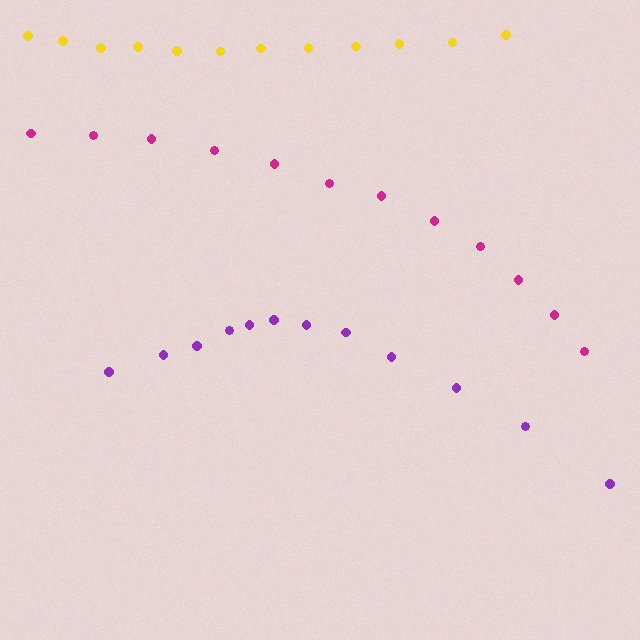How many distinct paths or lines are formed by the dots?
There are 3 distinct paths.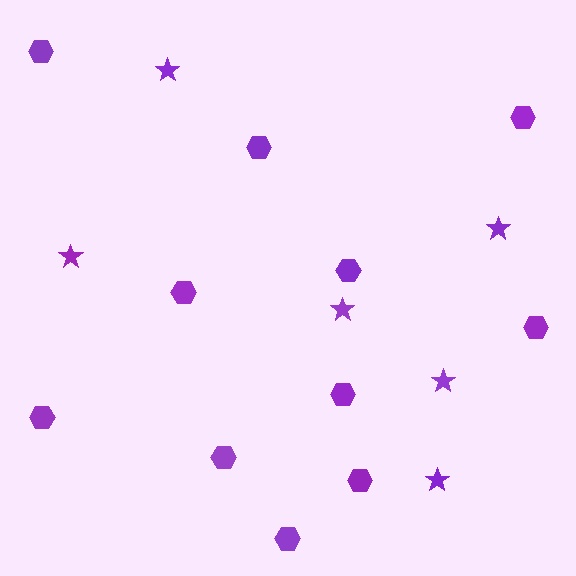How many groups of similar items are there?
There are 2 groups: one group of hexagons (11) and one group of stars (6).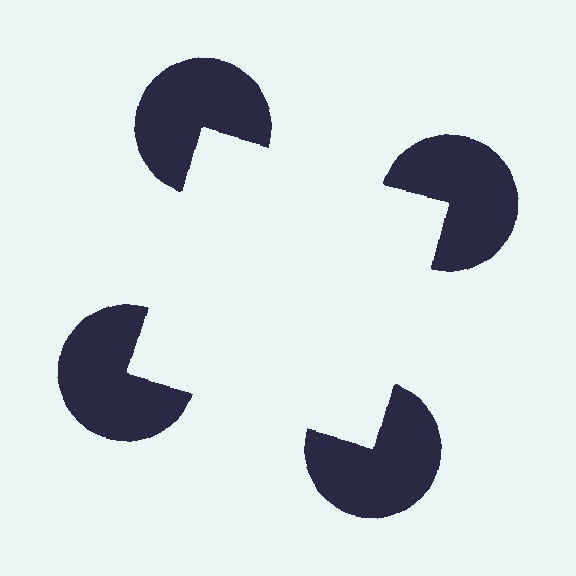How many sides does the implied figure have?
4 sides.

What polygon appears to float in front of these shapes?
An illusory square — its edges are inferred from the aligned wedge cuts in the pac-man discs, not physically drawn.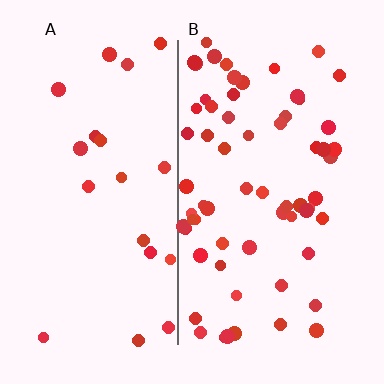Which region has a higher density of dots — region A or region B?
B (the right).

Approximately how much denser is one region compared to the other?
Approximately 3.2× — region B over region A.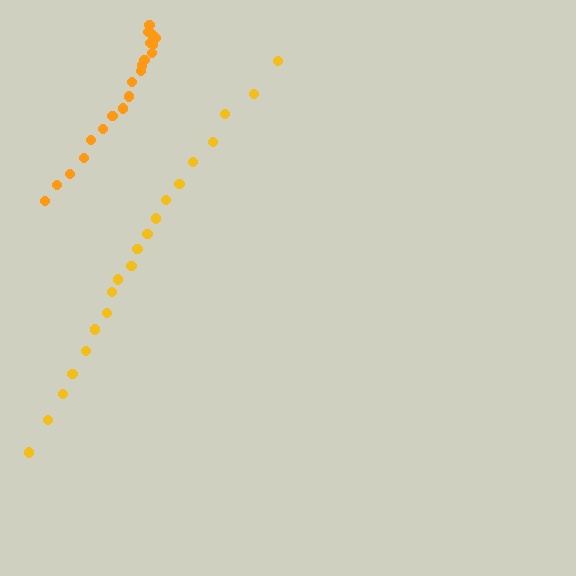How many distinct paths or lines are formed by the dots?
There are 2 distinct paths.